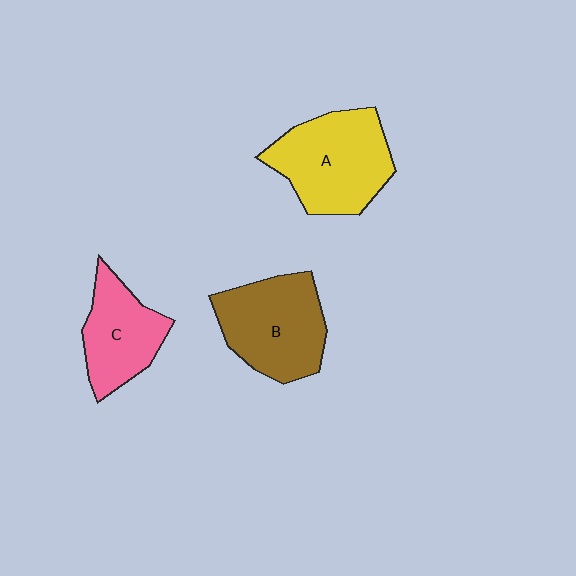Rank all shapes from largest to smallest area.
From largest to smallest: A (yellow), B (brown), C (pink).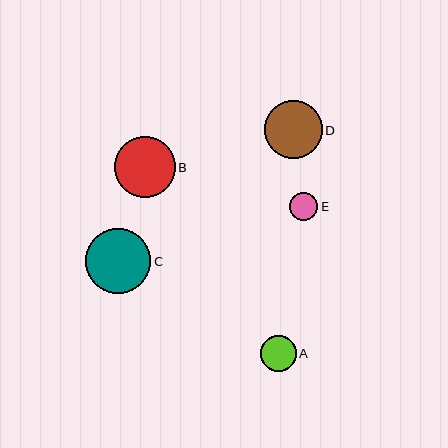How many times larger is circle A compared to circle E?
Circle A is approximately 1.3 times the size of circle E.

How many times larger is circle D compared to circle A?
Circle D is approximately 1.6 times the size of circle A.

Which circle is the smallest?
Circle E is the smallest with a size of approximately 28 pixels.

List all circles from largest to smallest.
From largest to smallest: C, B, D, A, E.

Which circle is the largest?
Circle C is the largest with a size of approximately 65 pixels.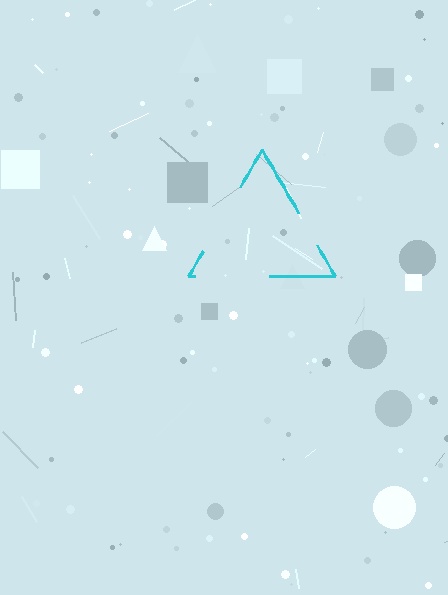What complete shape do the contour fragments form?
The contour fragments form a triangle.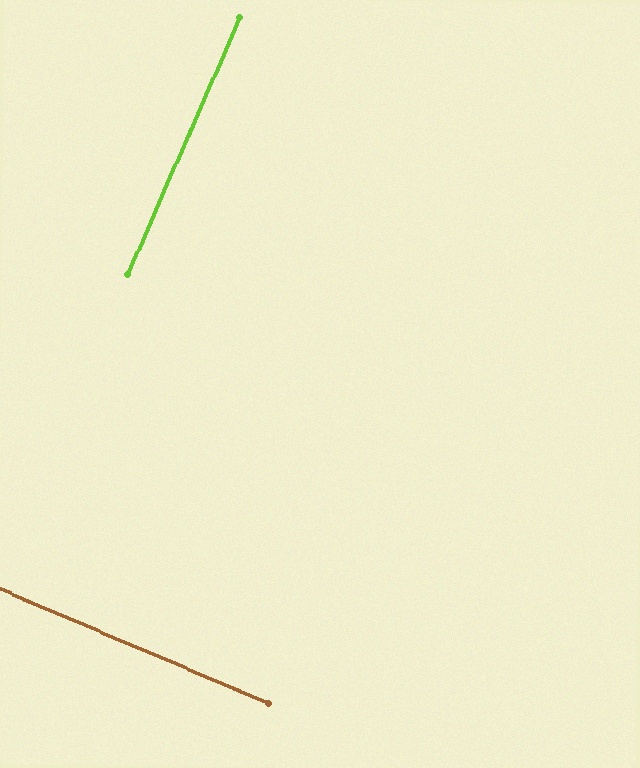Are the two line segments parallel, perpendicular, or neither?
Perpendicular — they meet at approximately 90°.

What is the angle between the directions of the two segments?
Approximately 90 degrees.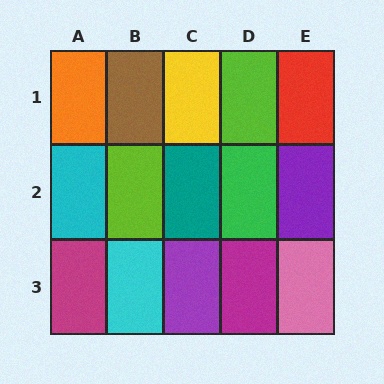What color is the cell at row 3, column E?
Pink.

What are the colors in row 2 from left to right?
Cyan, lime, teal, green, purple.